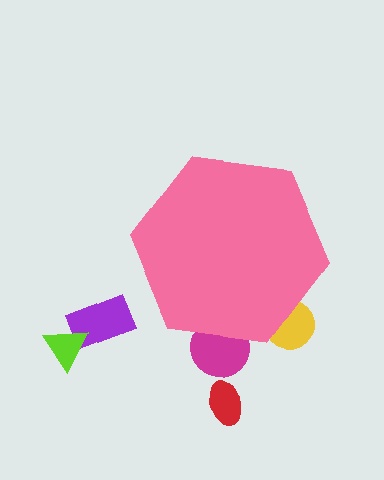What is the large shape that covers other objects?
A pink hexagon.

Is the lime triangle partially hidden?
No, the lime triangle is fully visible.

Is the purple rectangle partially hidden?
No, the purple rectangle is fully visible.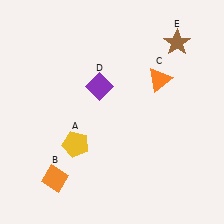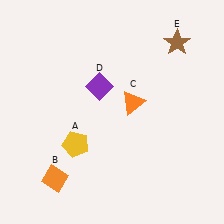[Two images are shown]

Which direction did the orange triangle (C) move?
The orange triangle (C) moved left.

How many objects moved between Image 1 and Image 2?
1 object moved between the two images.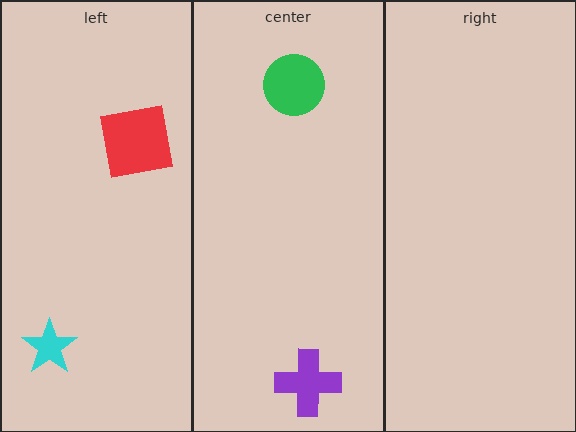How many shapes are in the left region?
2.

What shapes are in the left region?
The cyan star, the red square.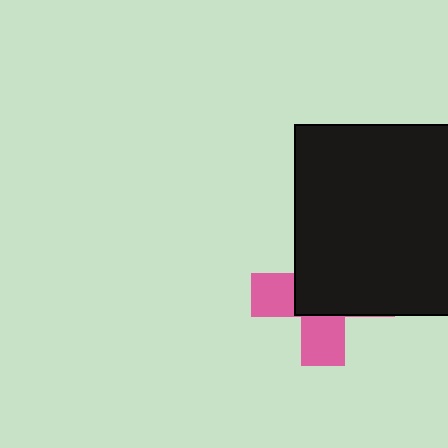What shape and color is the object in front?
The object in front is a black square.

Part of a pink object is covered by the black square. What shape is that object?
It is a cross.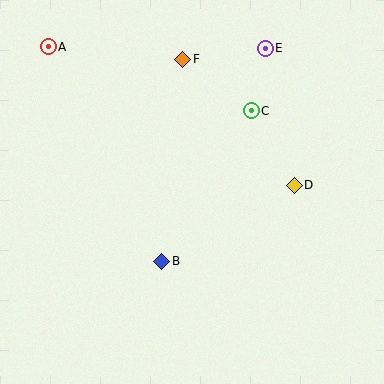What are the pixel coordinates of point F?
Point F is at (183, 59).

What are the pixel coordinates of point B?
Point B is at (162, 261).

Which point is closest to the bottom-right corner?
Point D is closest to the bottom-right corner.